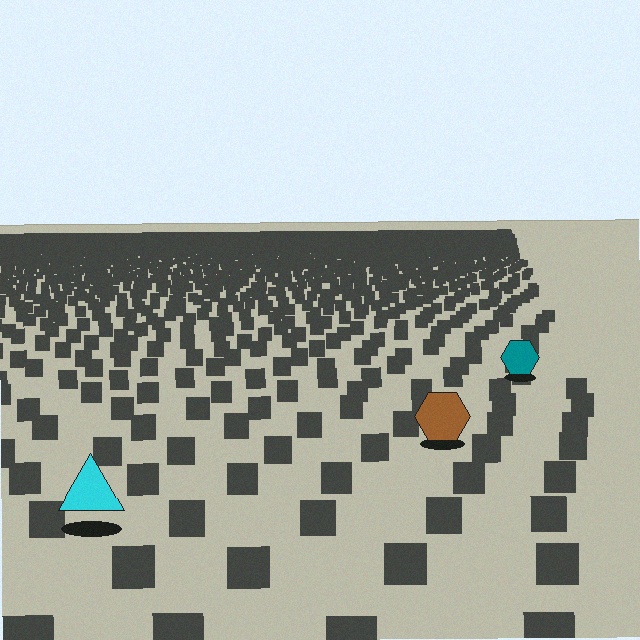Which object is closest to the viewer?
The cyan triangle is closest. The texture marks near it are larger and more spread out.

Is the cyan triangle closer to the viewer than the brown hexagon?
Yes. The cyan triangle is closer — you can tell from the texture gradient: the ground texture is coarser near it.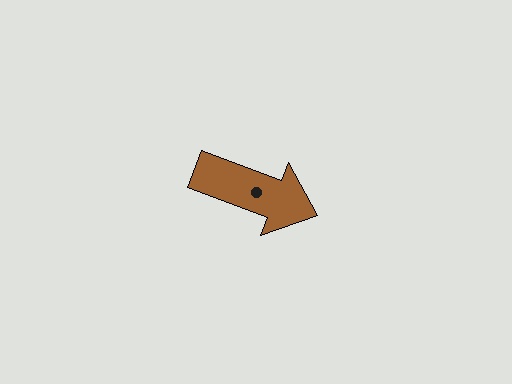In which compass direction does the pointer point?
East.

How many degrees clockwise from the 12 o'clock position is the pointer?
Approximately 111 degrees.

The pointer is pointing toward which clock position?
Roughly 4 o'clock.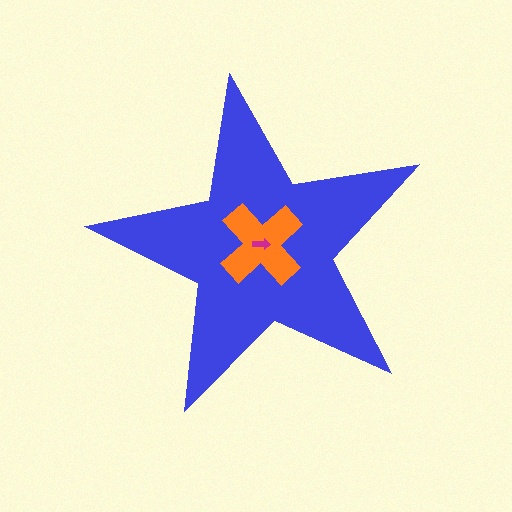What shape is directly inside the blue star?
The orange cross.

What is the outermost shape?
The blue star.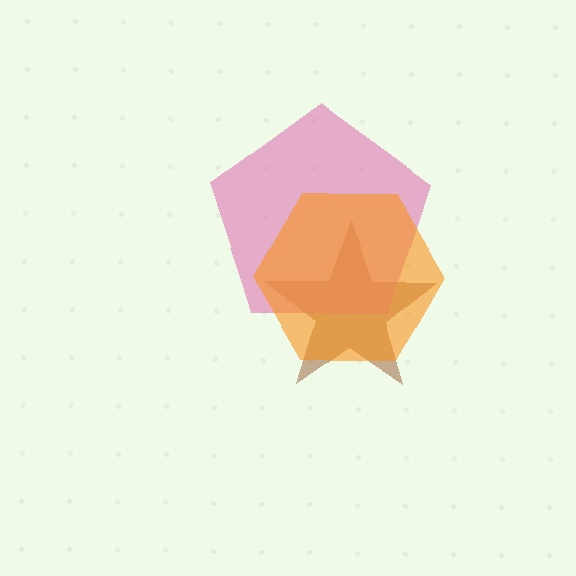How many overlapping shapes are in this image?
There are 3 overlapping shapes in the image.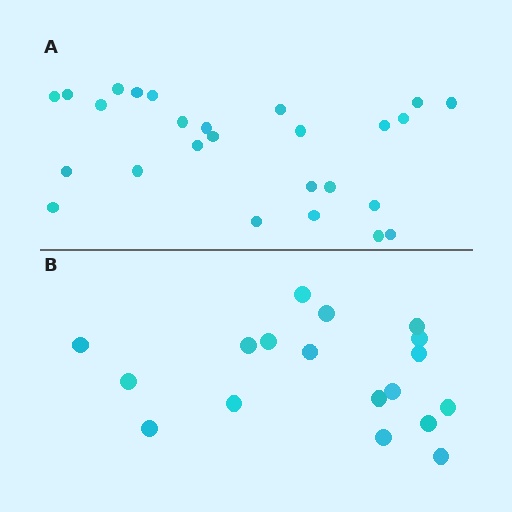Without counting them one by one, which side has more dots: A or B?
Region A (the top region) has more dots.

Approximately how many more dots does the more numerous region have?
Region A has roughly 8 or so more dots than region B.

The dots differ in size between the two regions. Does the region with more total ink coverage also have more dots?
No. Region B has more total ink coverage because its dots are larger, but region A actually contains more individual dots. Total area can be misleading — the number of items is what matters here.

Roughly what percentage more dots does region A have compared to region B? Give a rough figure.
About 45% more.